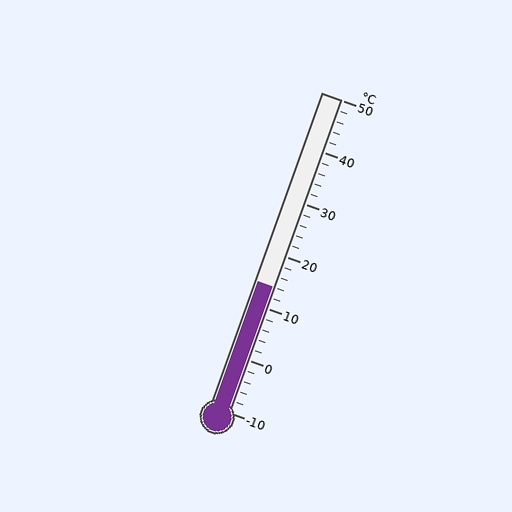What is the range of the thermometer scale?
The thermometer scale ranges from -10°C to 50°C.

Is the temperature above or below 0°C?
The temperature is above 0°C.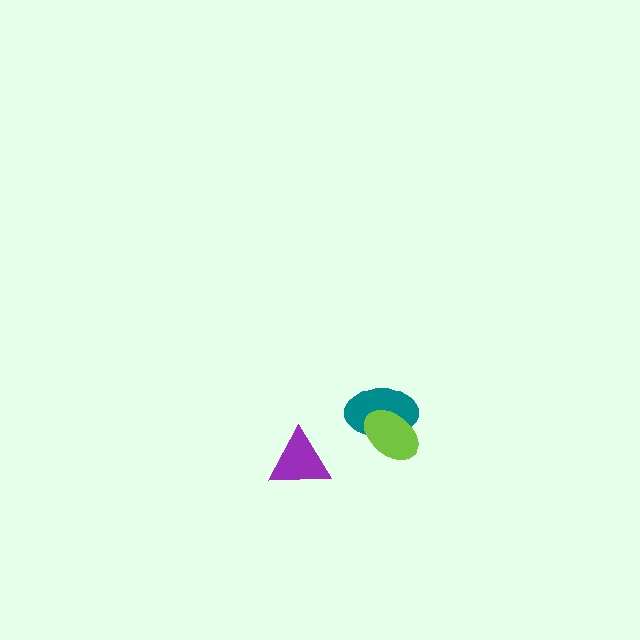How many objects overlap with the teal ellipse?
1 object overlaps with the teal ellipse.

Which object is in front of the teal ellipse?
The lime ellipse is in front of the teal ellipse.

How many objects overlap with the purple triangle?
0 objects overlap with the purple triangle.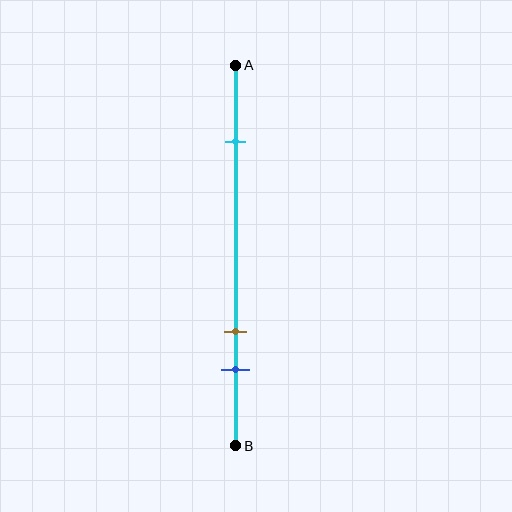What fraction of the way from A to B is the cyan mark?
The cyan mark is approximately 20% (0.2) of the way from A to B.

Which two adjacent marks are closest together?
The brown and blue marks are the closest adjacent pair.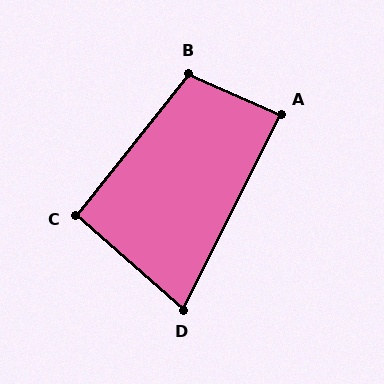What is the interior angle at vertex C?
Approximately 93 degrees (approximately right).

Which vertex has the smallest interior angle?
D, at approximately 75 degrees.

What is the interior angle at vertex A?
Approximately 87 degrees (approximately right).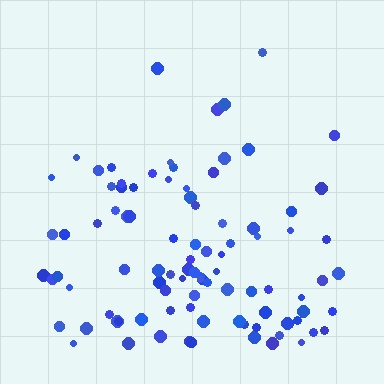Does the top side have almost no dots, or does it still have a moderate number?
Still a moderate number, just noticeably fewer than the bottom.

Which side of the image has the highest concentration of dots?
The bottom.